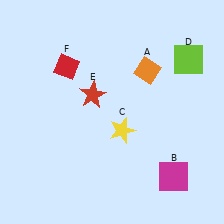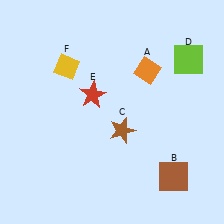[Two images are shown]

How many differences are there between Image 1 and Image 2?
There are 3 differences between the two images.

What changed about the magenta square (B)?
In Image 1, B is magenta. In Image 2, it changed to brown.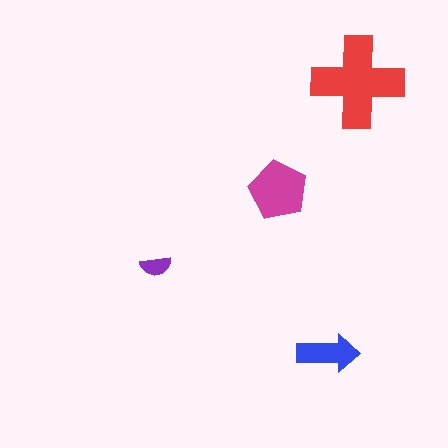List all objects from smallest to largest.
The purple semicircle, the blue arrow, the magenta pentagon, the red cross.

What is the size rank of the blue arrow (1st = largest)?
3rd.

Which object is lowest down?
The blue arrow is bottommost.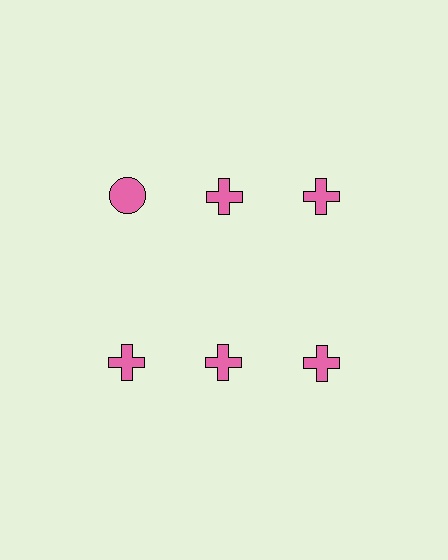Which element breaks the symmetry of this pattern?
The pink circle in the top row, leftmost column breaks the symmetry. All other shapes are pink crosses.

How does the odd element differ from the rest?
It has a different shape: circle instead of cross.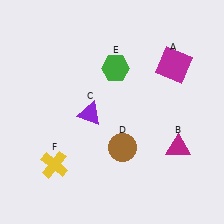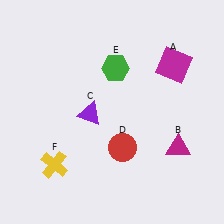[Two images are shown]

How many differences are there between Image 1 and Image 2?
There is 1 difference between the two images.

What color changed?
The circle (D) changed from brown in Image 1 to red in Image 2.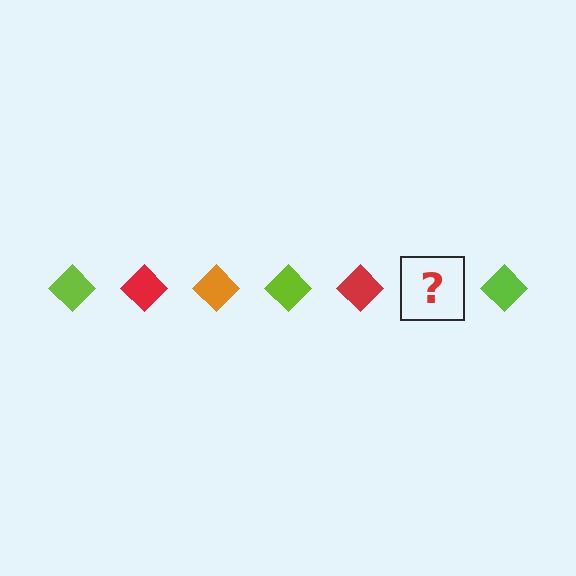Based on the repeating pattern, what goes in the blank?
The blank should be an orange diamond.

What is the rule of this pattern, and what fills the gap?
The rule is that the pattern cycles through lime, red, orange diamonds. The gap should be filled with an orange diamond.